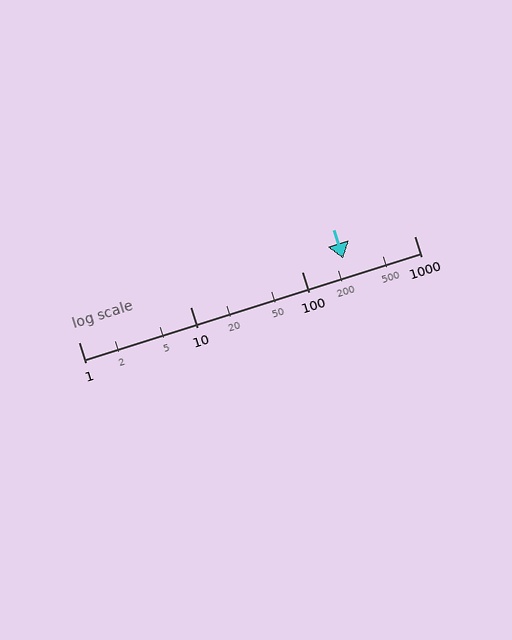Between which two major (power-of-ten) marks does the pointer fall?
The pointer is between 100 and 1000.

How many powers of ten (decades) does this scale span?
The scale spans 3 decades, from 1 to 1000.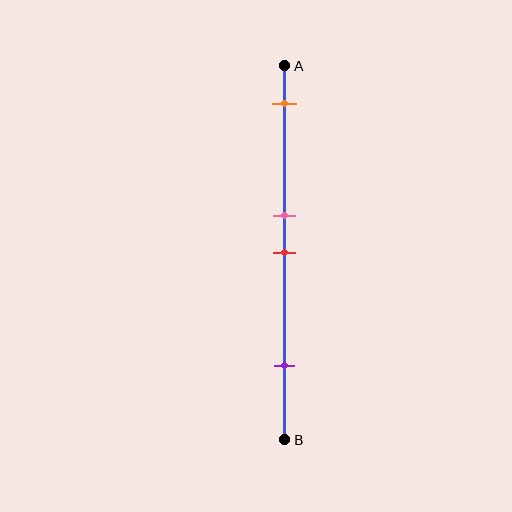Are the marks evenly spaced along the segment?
No, the marks are not evenly spaced.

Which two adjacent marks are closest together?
The pink and red marks are the closest adjacent pair.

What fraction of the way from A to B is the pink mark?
The pink mark is approximately 40% (0.4) of the way from A to B.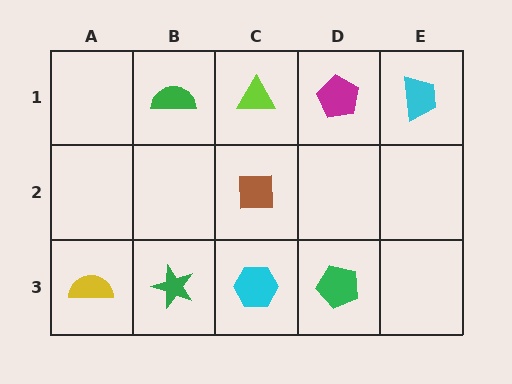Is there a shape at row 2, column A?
No, that cell is empty.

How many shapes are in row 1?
4 shapes.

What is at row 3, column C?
A cyan hexagon.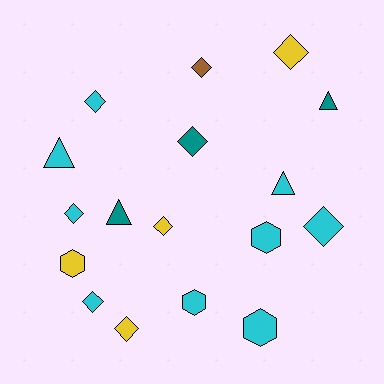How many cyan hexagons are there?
There are 3 cyan hexagons.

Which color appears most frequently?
Cyan, with 9 objects.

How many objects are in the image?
There are 17 objects.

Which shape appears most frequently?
Diamond, with 9 objects.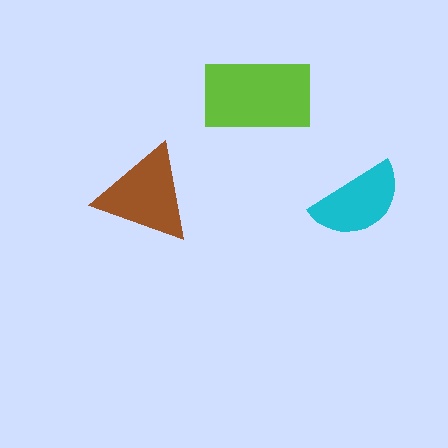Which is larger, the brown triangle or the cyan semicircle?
The brown triangle.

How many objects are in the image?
There are 3 objects in the image.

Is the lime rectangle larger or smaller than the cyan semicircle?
Larger.